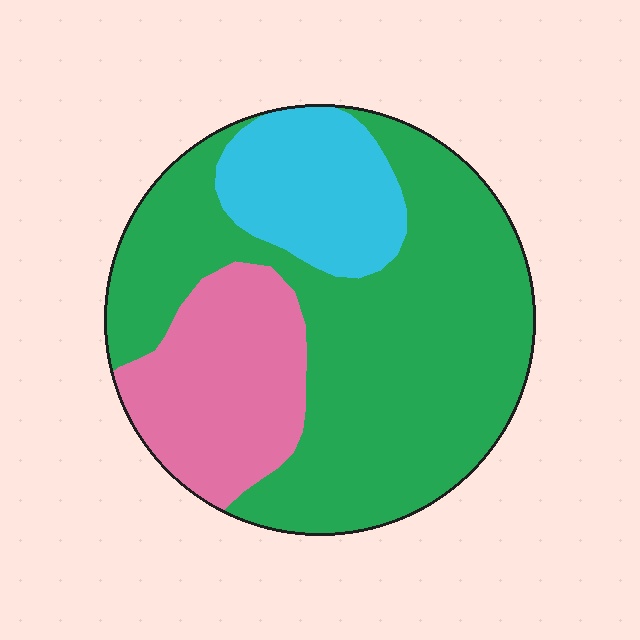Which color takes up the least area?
Cyan, at roughly 15%.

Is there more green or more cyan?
Green.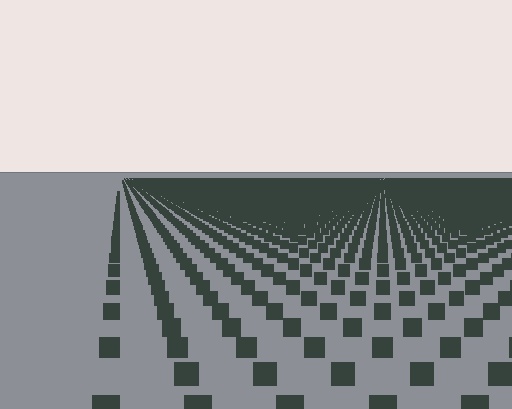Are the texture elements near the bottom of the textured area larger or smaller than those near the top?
Larger. Near the bottom, elements are closer to the viewer and appear at a bigger on-screen size.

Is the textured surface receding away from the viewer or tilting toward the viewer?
The surface is receding away from the viewer. Texture elements get smaller and denser toward the top.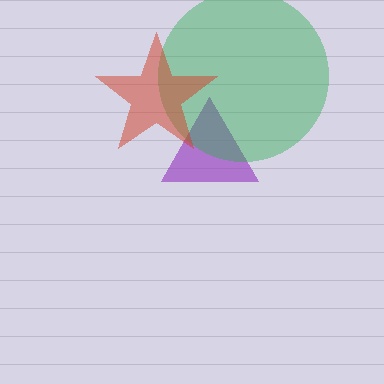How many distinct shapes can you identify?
There are 3 distinct shapes: a purple triangle, a green circle, a red star.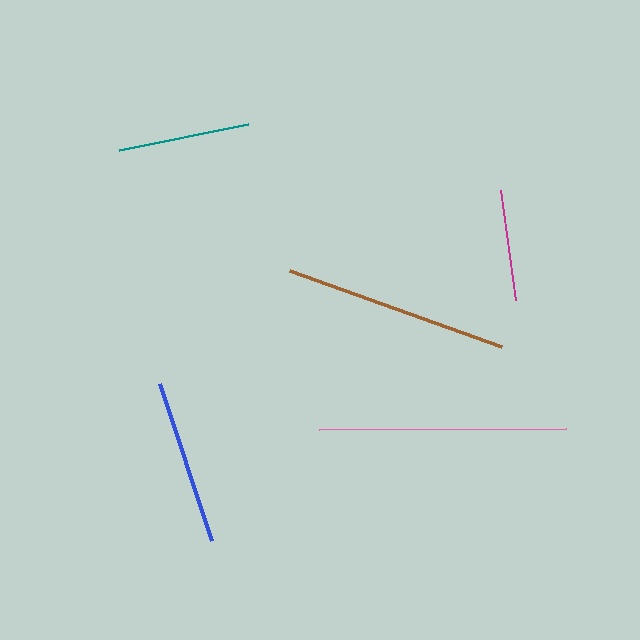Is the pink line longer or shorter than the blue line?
The pink line is longer than the blue line.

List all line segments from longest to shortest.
From longest to shortest: pink, brown, blue, teal, magenta.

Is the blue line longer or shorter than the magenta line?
The blue line is longer than the magenta line.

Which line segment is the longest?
The pink line is the longest at approximately 247 pixels.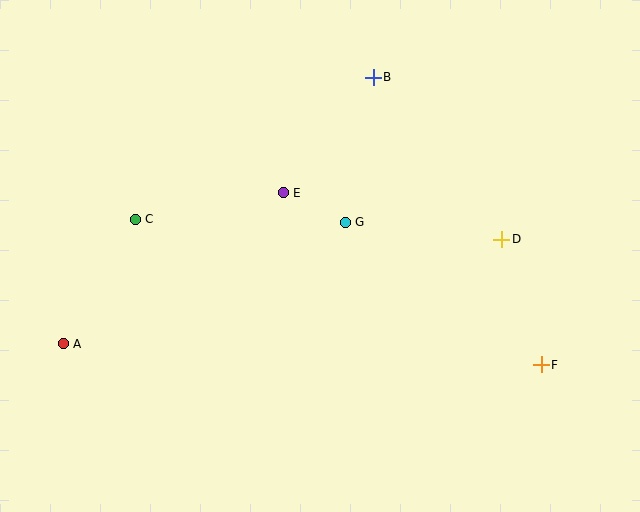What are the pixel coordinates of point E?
Point E is at (283, 193).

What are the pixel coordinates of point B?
Point B is at (373, 77).